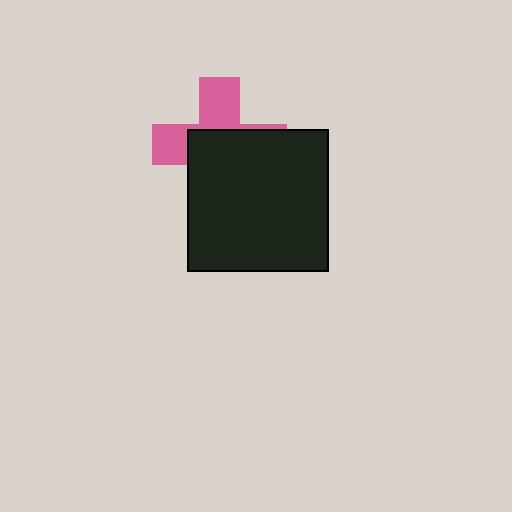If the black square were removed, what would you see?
You would see the complete pink cross.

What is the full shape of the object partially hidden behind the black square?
The partially hidden object is a pink cross.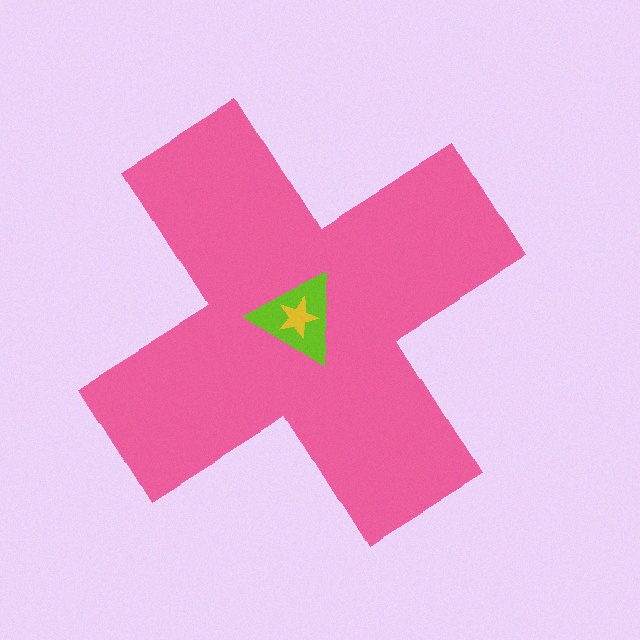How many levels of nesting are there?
3.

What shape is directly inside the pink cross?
The lime triangle.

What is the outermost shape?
The pink cross.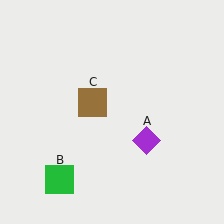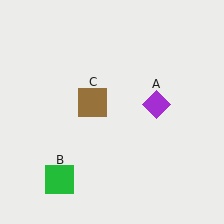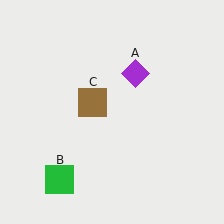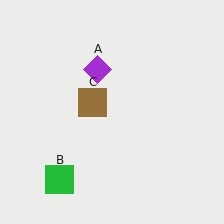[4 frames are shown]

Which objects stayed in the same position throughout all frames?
Green square (object B) and brown square (object C) remained stationary.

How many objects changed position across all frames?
1 object changed position: purple diamond (object A).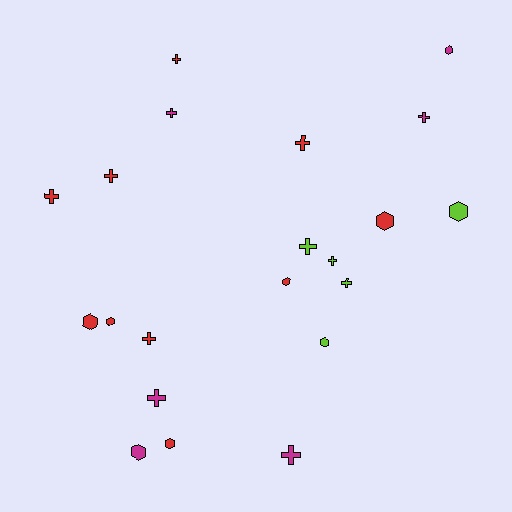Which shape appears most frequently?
Cross, with 12 objects.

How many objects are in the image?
There are 21 objects.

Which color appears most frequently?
Red, with 10 objects.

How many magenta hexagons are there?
There are 2 magenta hexagons.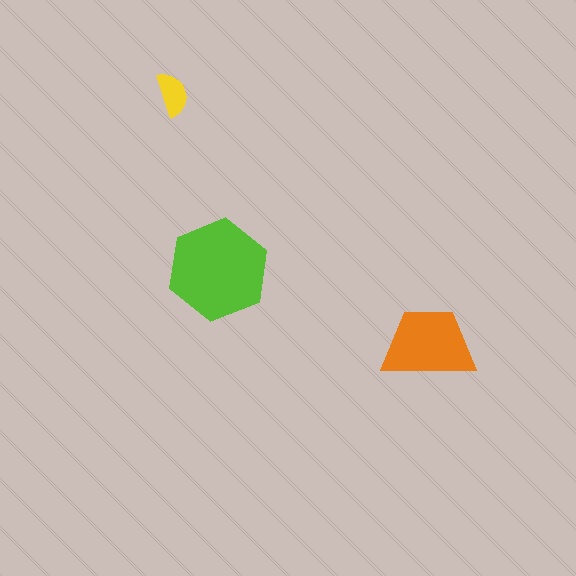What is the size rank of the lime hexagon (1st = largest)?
1st.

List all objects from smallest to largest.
The yellow semicircle, the orange trapezoid, the lime hexagon.